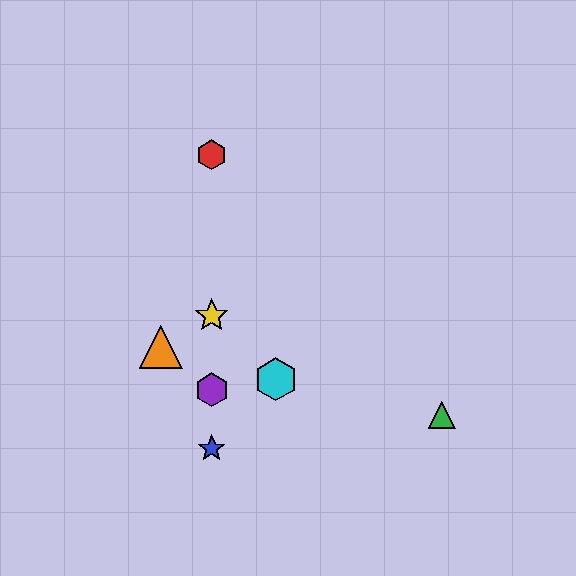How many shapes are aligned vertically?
4 shapes (the red hexagon, the blue star, the yellow star, the purple hexagon) are aligned vertically.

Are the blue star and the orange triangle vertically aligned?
No, the blue star is at x≈212 and the orange triangle is at x≈161.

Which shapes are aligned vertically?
The red hexagon, the blue star, the yellow star, the purple hexagon are aligned vertically.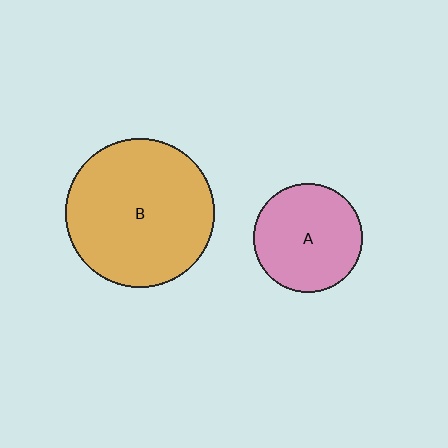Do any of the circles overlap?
No, none of the circles overlap.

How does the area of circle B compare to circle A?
Approximately 1.9 times.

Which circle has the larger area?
Circle B (orange).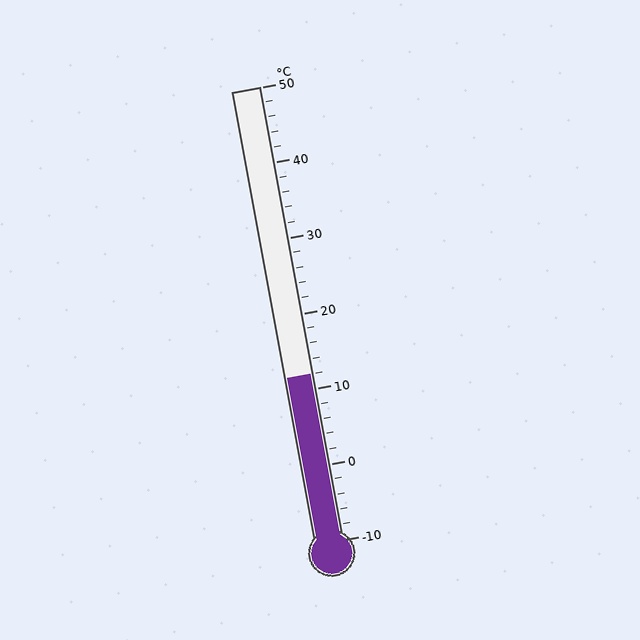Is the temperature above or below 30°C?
The temperature is below 30°C.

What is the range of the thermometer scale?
The thermometer scale ranges from -10°C to 50°C.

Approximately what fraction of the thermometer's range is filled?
The thermometer is filled to approximately 35% of its range.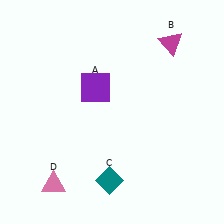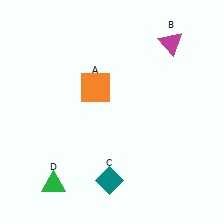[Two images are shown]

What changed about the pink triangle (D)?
In Image 1, D is pink. In Image 2, it changed to green.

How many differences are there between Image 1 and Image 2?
There are 2 differences between the two images.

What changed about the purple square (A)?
In Image 1, A is purple. In Image 2, it changed to orange.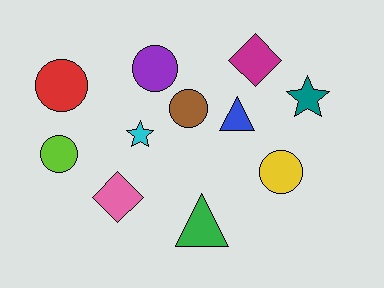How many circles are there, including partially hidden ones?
There are 5 circles.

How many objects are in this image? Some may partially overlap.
There are 11 objects.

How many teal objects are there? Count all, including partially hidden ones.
There is 1 teal object.